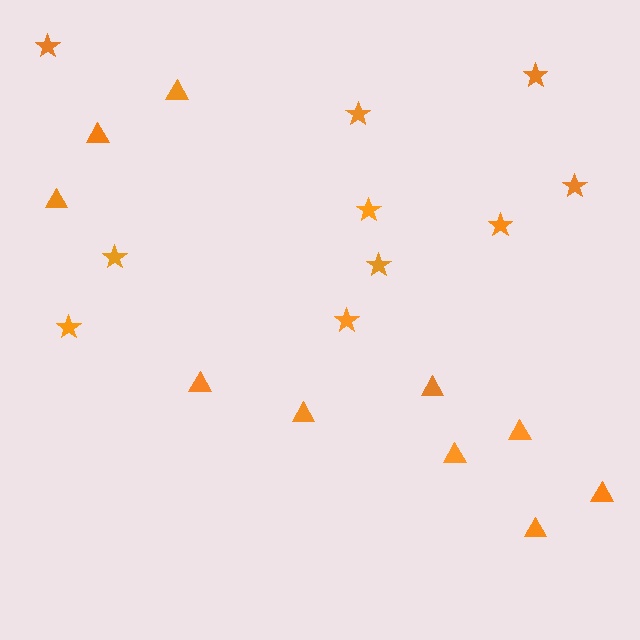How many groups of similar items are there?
There are 2 groups: one group of triangles (10) and one group of stars (10).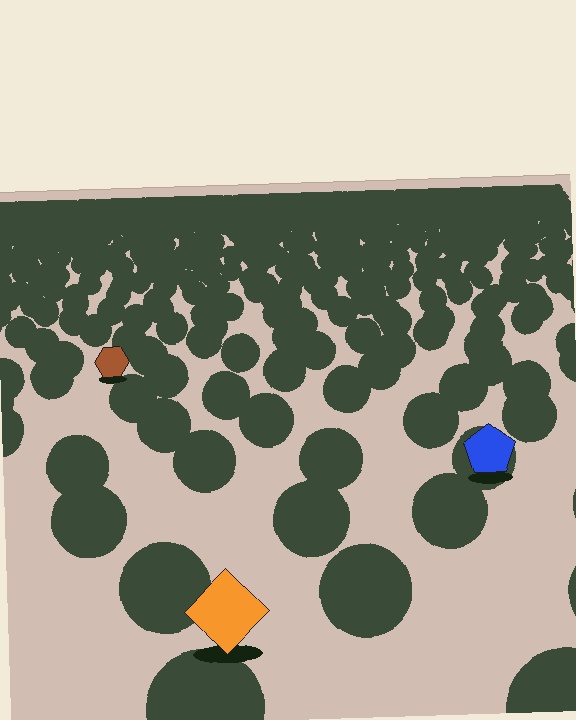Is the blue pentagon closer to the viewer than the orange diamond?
No. The orange diamond is closer — you can tell from the texture gradient: the ground texture is coarser near it.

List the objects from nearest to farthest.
From nearest to farthest: the orange diamond, the blue pentagon, the brown hexagon.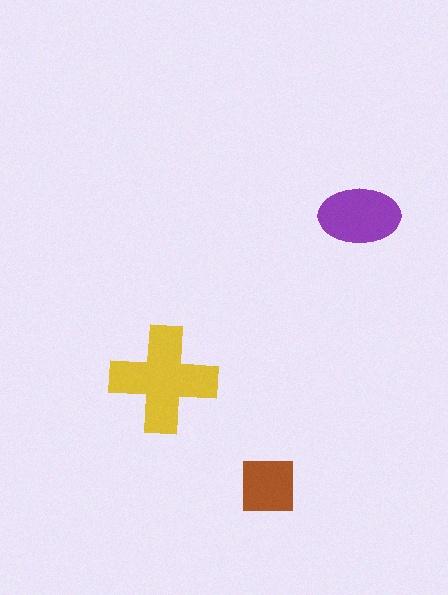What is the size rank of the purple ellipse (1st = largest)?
2nd.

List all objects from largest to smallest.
The yellow cross, the purple ellipse, the brown square.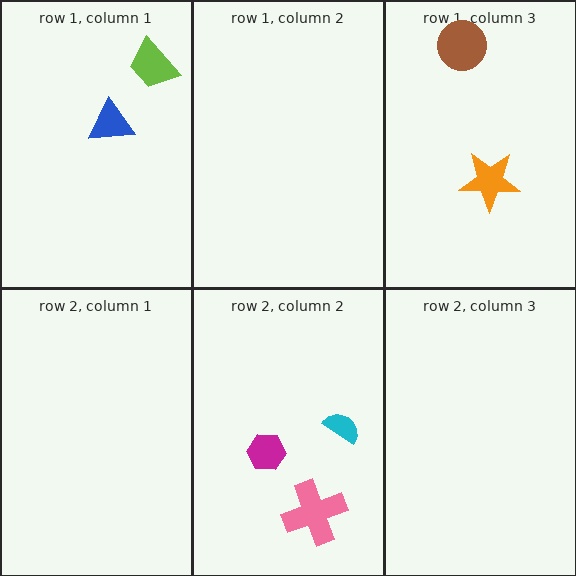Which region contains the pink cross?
The row 2, column 2 region.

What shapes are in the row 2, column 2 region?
The pink cross, the cyan semicircle, the magenta hexagon.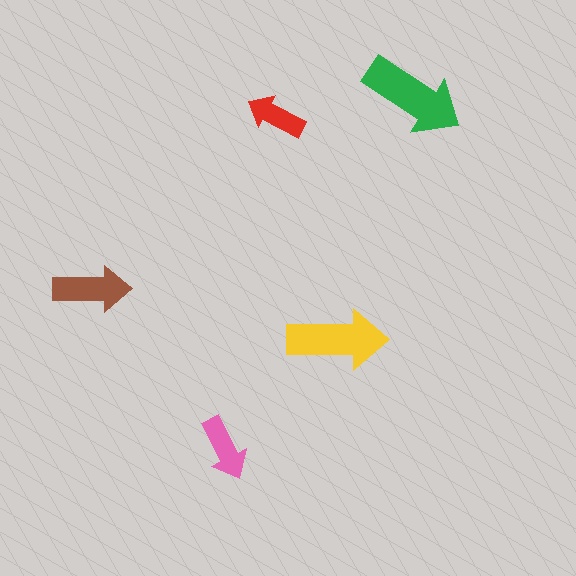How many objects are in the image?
There are 5 objects in the image.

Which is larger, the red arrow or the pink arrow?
The pink one.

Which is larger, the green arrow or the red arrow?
The green one.